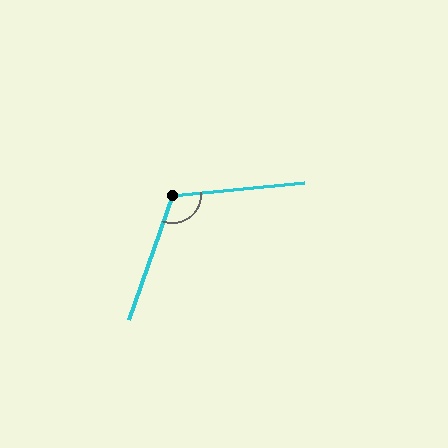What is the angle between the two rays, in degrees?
Approximately 115 degrees.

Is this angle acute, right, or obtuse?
It is obtuse.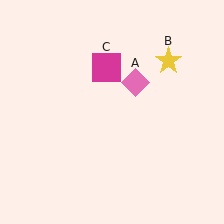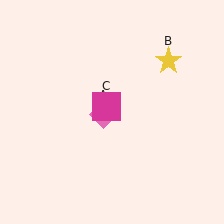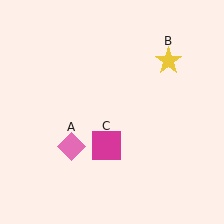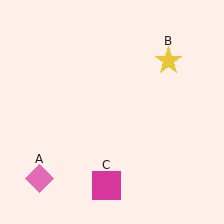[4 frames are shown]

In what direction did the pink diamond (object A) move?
The pink diamond (object A) moved down and to the left.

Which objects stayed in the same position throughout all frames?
Yellow star (object B) remained stationary.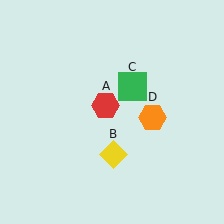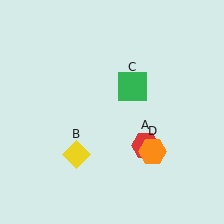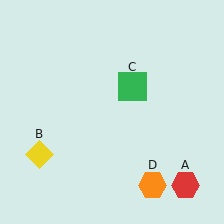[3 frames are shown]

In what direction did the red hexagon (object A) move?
The red hexagon (object A) moved down and to the right.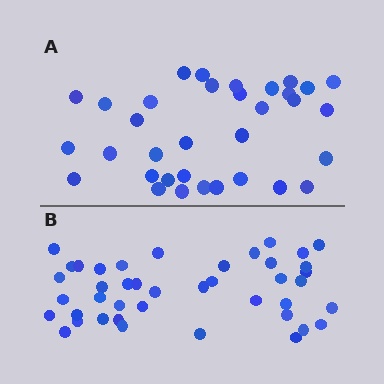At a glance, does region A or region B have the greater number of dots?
Region B (the bottom region) has more dots.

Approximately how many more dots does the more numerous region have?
Region B has roughly 8 or so more dots than region A.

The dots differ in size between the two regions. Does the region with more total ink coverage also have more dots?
No. Region A has more total ink coverage because its dots are larger, but region B actually contains more individual dots. Total area can be misleading — the number of items is what matters here.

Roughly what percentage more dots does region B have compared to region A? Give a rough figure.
About 25% more.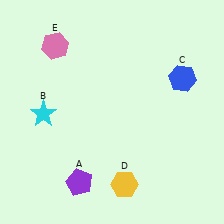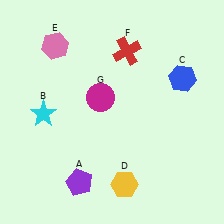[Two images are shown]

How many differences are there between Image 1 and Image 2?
There are 2 differences between the two images.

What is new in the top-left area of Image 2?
A magenta circle (G) was added in the top-left area of Image 2.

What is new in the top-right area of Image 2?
A red cross (F) was added in the top-right area of Image 2.